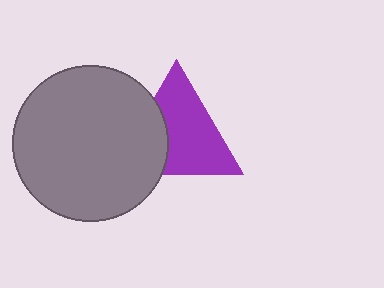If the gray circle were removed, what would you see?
You would see the complete purple triangle.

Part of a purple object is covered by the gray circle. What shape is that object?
It is a triangle.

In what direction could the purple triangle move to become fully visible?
The purple triangle could move right. That would shift it out from behind the gray circle entirely.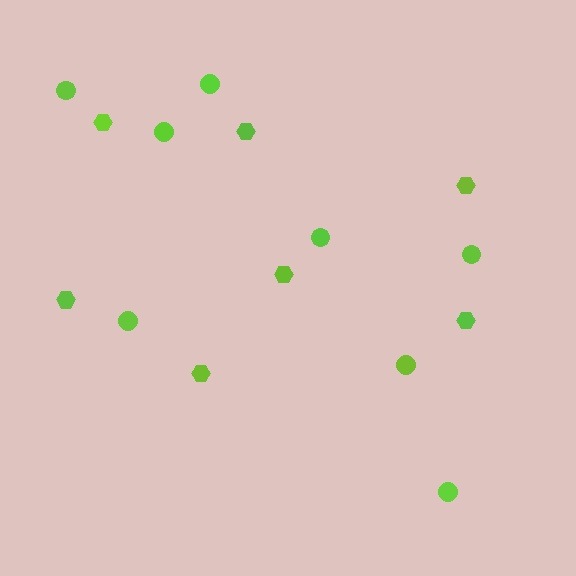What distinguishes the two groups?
There are 2 groups: one group of hexagons (7) and one group of circles (8).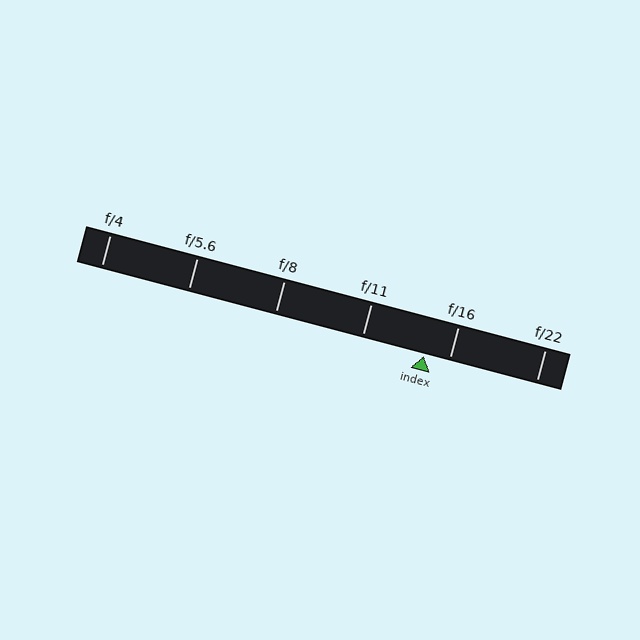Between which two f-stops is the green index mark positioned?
The index mark is between f/11 and f/16.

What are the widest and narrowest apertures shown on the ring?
The widest aperture shown is f/4 and the narrowest is f/22.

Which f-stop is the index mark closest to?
The index mark is closest to f/16.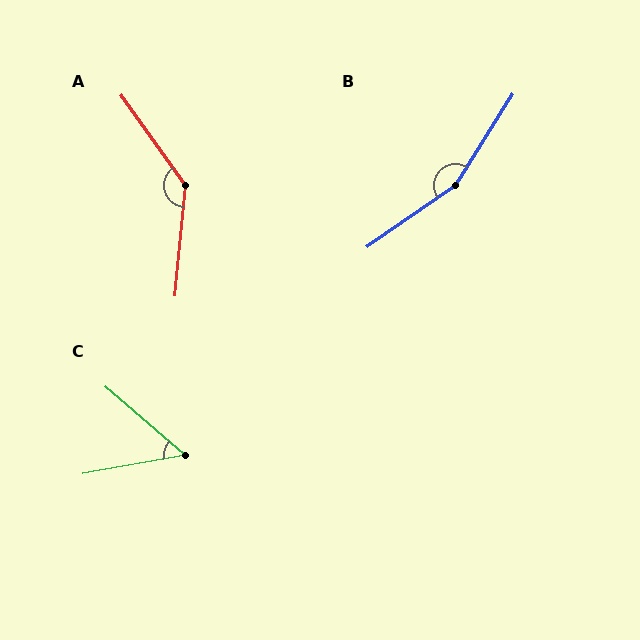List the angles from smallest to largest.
C (51°), A (139°), B (157°).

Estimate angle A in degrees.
Approximately 139 degrees.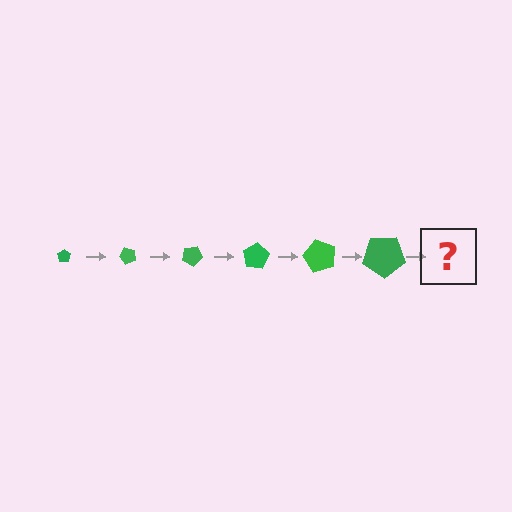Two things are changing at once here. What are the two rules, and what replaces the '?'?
The two rules are that the pentagon grows larger each step and it rotates 50 degrees each step. The '?' should be a pentagon, larger than the previous one and rotated 300 degrees from the start.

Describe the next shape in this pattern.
It should be a pentagon, larger than the previous one and rotated 300 degrees from the start.